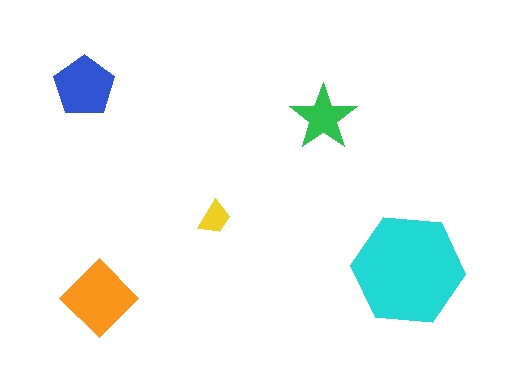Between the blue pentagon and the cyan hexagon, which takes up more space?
The cyan hexagon.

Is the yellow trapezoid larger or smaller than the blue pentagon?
Smaller.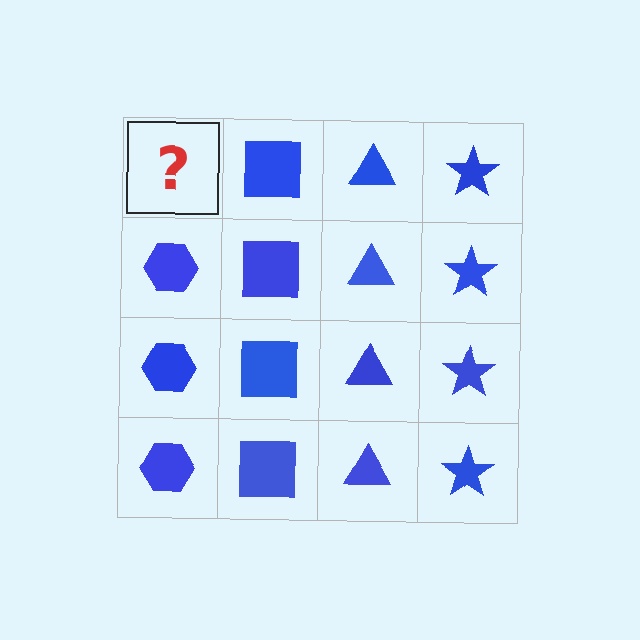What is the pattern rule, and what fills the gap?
The rule is that each column has a consistent shape. The gap should be filled with a blue hexagon.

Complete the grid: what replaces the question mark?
The question mark should be replaced with a blue hexagon.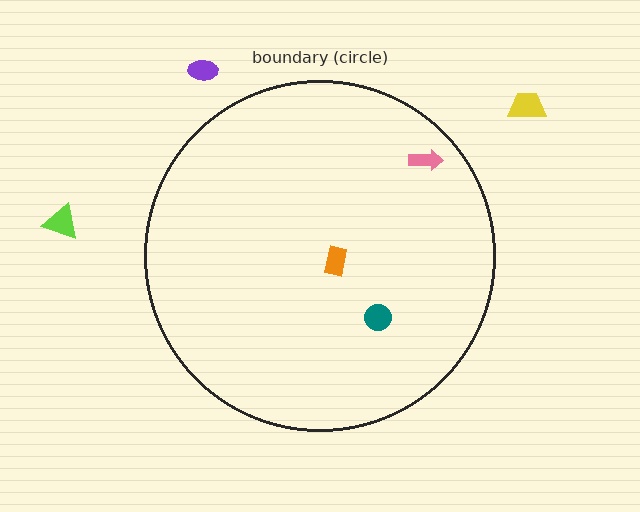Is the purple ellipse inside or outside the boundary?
Outside.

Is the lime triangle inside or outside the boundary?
Outside.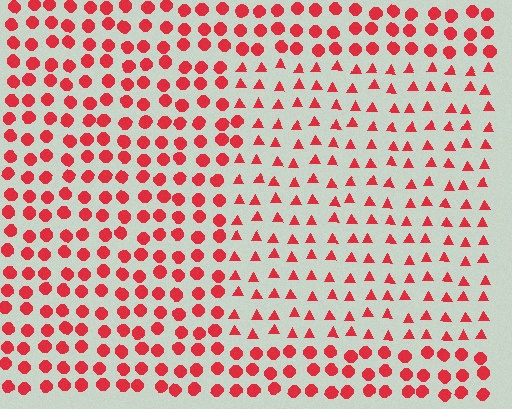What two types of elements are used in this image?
The image uses triangles inside the rectangle region and circles outside it.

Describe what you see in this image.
The image is filled with small red elements arranged in a uniform grid. A rectangle-shaped region contains triangles, while the surrounding area contains circles. The boundary is defined purely by the change in element shape.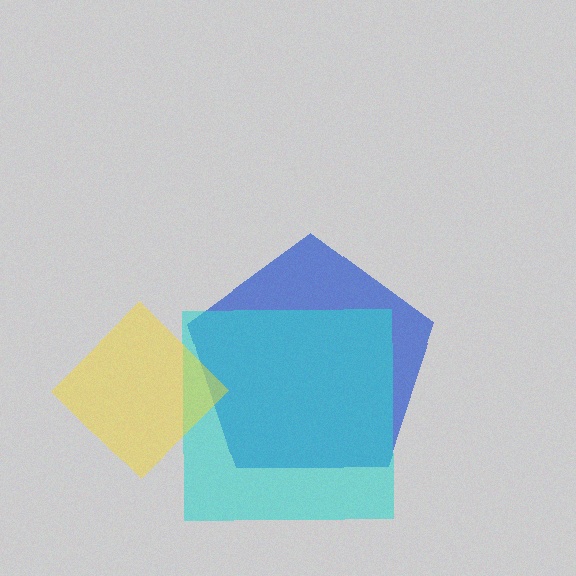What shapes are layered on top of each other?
The layered shapes are: a blue pentagon, a cyan square, a yellow diamond.